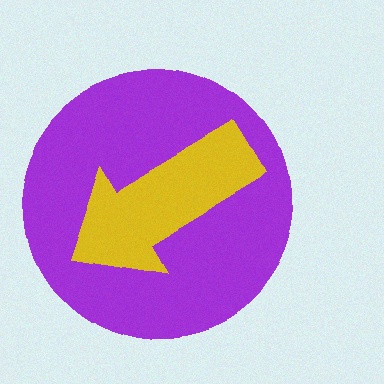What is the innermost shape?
The yellow arrow.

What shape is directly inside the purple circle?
The yellow arrow.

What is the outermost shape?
The purple circle.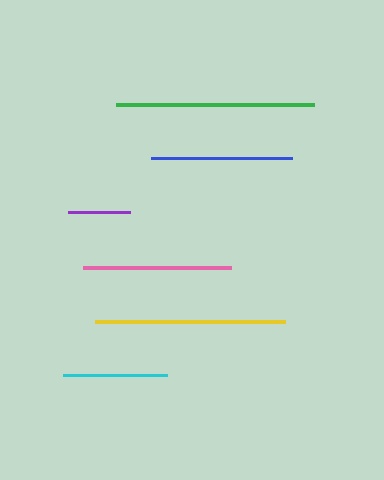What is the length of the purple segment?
The purple segment is approximately 62 pixels long.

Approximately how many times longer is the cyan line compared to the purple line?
The cyan line is approximately 1.7 times the length of the purple line.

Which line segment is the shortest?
The purple line is the shortest at approximately 62 pixels.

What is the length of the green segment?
The green segment is approximately 198 pixels long.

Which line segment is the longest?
The green line is the longest at approximately 198 pixels.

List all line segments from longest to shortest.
From longest to shortest: green, yellow, pink, blue, cyan, purple.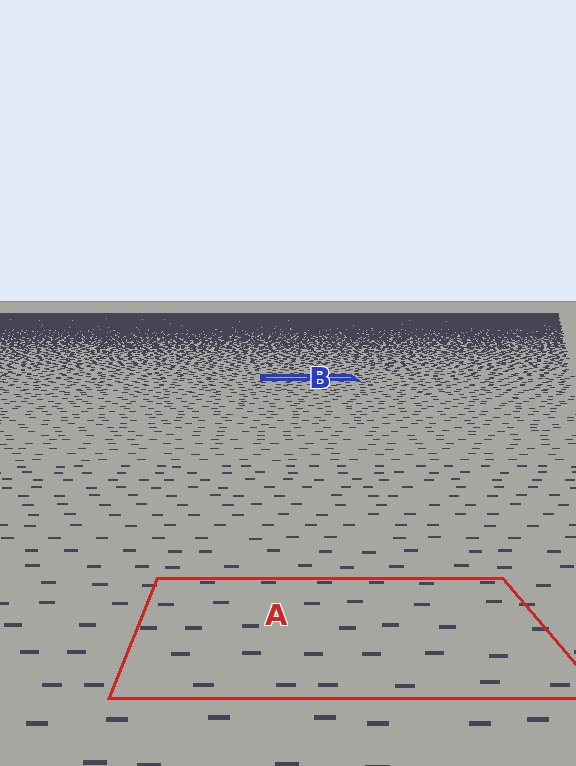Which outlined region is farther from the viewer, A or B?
Region B is farther from the viewer — the texture elements inside it appear smaller and more densely packed.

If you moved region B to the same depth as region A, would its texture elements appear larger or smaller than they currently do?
They would appear larger. At a closer depth, the same texture elements are projected at a bigger on-screen size.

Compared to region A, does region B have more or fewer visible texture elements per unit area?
Region B has more texture elements per unit area — they are packed more densely because it is farther away.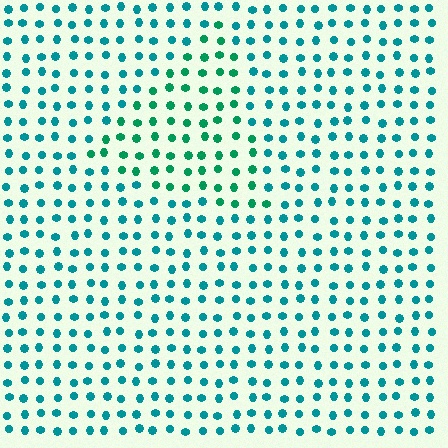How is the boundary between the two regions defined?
The boundary is defined purely by a slight shift in hue (about 28 degrees). Spacing, size, and orientation are identical on both sides.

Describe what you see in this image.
The image is filled with small teal elements in a uniform arrangement. A triangle-shaped region is visible where the elements are tinted to a slightly different hue, forming a subtle color boundary.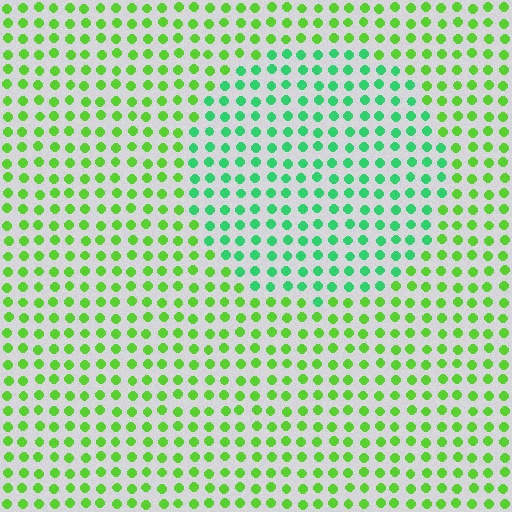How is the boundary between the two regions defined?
The boundary is defined purely by a slight shift in hue (about 38 degrees). Spacing, size, and orientation are identical on both sides.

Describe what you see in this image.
The image is filled with small lime elements in a uniform arrangement. A circle-shaped region is visible where the elements are tinted to a slightly different hue, forming a subtle color boundary.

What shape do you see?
I see a circle.